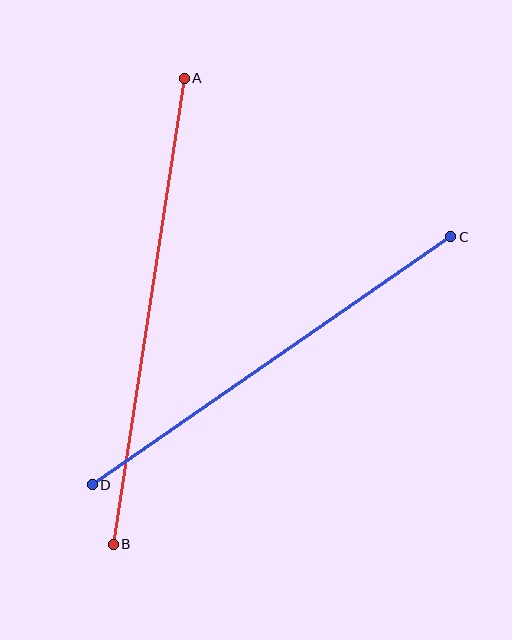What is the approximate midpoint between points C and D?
The midpoint is at approximately (272, 361) pixels.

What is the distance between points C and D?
The distance is approximately 436 pixels.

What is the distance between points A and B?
The distance is approximately 471 pixels.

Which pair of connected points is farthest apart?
Points A and B are farthest apart.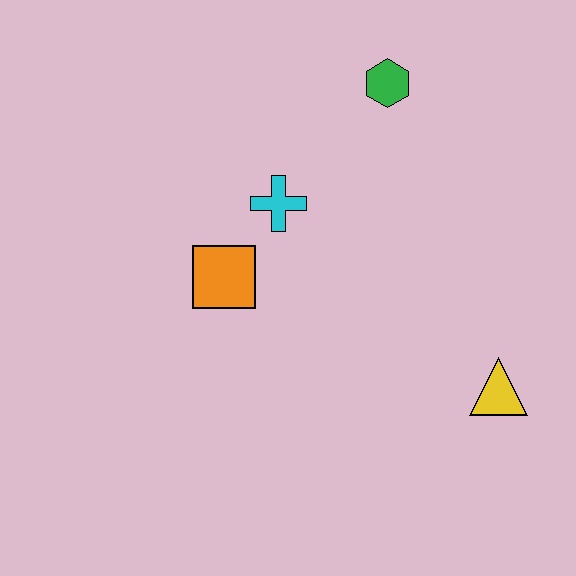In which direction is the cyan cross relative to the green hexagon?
The cyan cross is below the green hexagon.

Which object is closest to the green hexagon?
The cyan cross is closest to the green hexagon.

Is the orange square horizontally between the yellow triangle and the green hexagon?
No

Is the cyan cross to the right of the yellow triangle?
No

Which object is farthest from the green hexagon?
The yellow triangle is farthest from the green hexagon.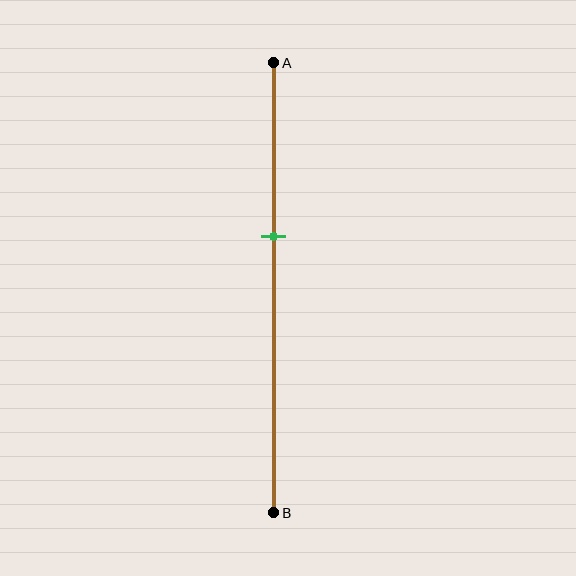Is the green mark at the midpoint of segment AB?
No, the mark is at about 40% from A, not at the 50% midpoint.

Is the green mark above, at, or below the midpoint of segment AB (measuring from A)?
The green mark is above the midpoint of segment AB.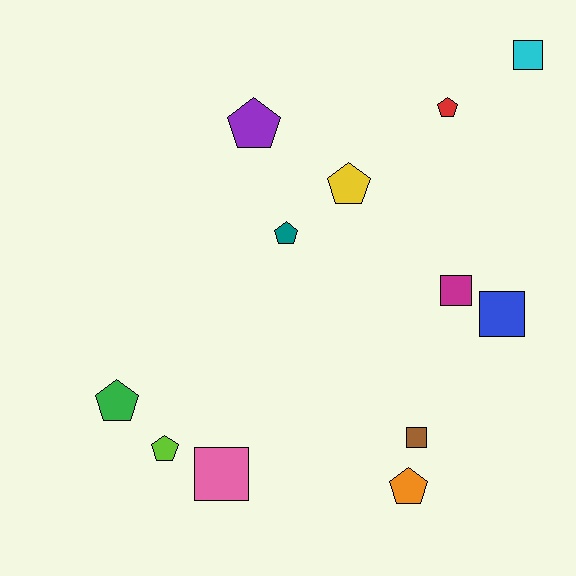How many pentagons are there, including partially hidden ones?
There are 7 pentagons.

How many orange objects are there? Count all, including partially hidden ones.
There is 1 orange object.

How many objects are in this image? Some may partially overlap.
There are 12 objects.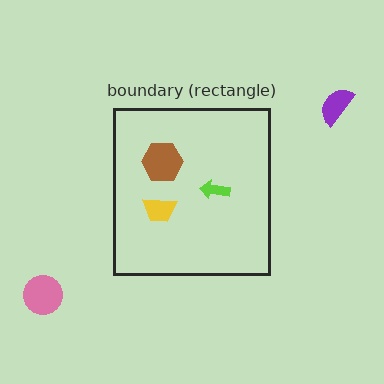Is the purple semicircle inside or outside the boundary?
Outside.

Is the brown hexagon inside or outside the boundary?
Inside.